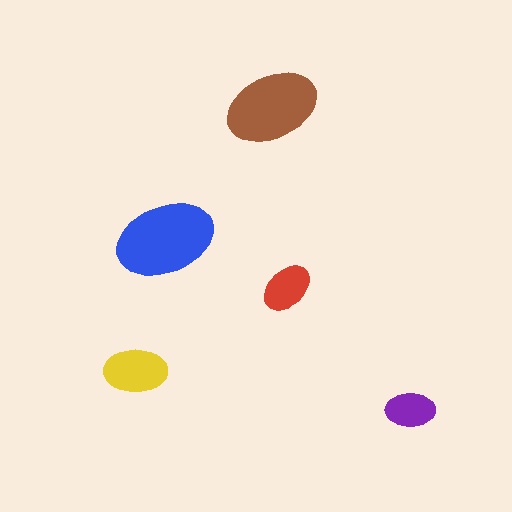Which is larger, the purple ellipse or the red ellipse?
The red one.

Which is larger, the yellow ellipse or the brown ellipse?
The brown one.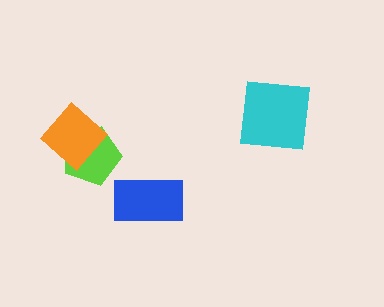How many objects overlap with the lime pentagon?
1 object overlaps with the lime pentagon.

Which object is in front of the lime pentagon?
The orange diamond is in front of the lime pentagon.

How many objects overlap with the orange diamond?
1 object overlaps with the orange diamond.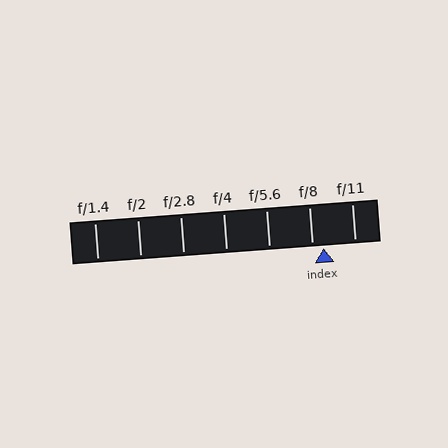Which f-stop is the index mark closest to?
The index mark is closest to f/8.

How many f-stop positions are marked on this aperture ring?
There are 7 f-stop positions marked.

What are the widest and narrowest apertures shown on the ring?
The widest aperture shown is f/1.4 and the narrowest is f/11.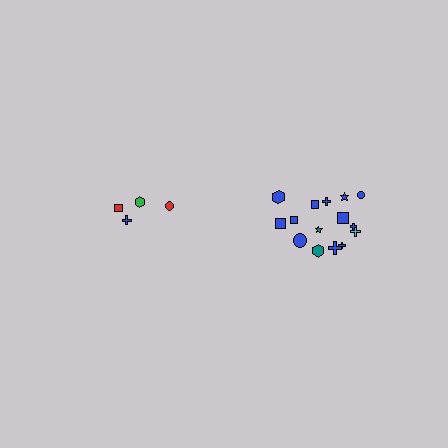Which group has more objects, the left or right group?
The right group.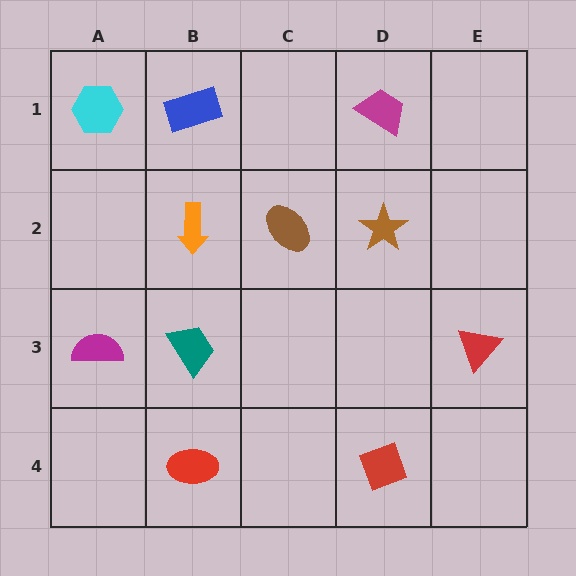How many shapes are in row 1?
3 shapes.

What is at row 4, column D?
A red diamond.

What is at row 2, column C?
A brown ellipse.